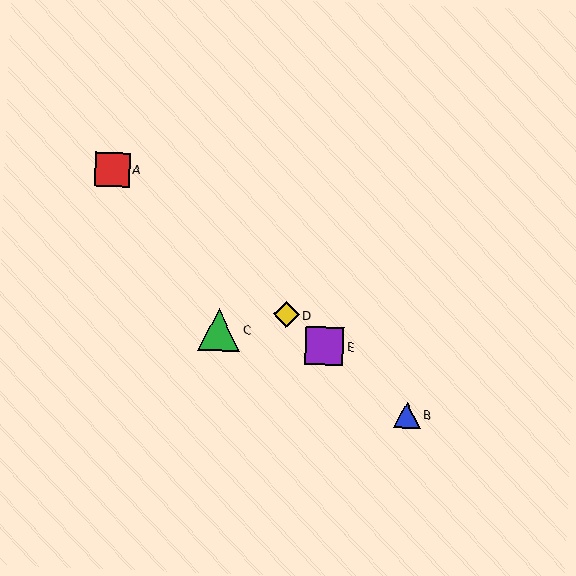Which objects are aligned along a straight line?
Objects A, B, D, E are aligned along a straight line.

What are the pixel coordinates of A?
Object A is at (112, 170).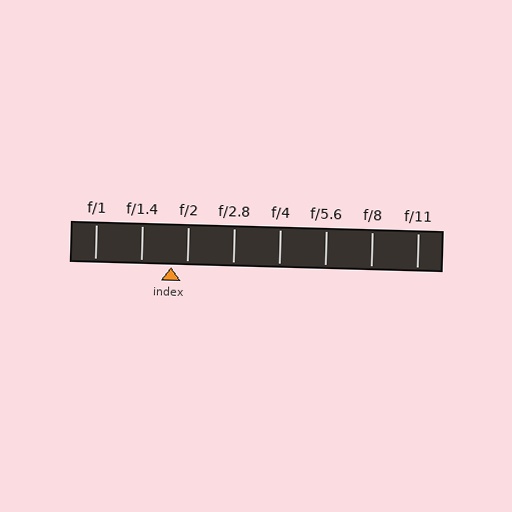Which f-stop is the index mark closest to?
The index mark is closest to f/2.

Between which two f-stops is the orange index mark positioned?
The index mark is between f/1.4 and f/2.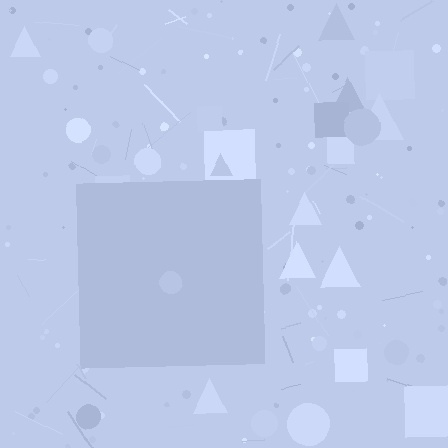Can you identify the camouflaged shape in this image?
The camouflaged shape is a square.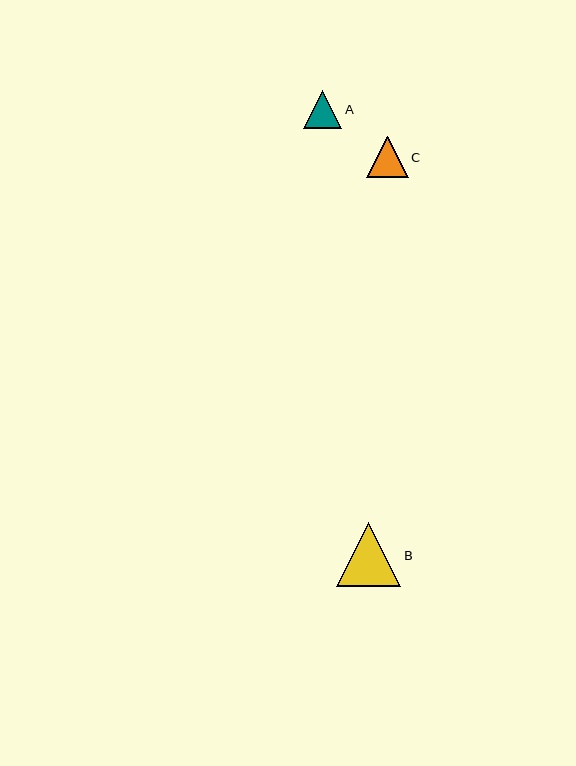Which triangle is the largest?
Triangle B is the largest with a size of approximately 64 pixels.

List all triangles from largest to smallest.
From largest to smallest: B, C, A.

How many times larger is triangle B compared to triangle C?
Triangle B is approximately 1.6 times the size of triangle C.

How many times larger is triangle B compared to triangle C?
Triangle B is approximately 1.6 times the size of triangle C.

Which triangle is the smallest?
Triangle A is the smallest with a size of approximately 38 pixels.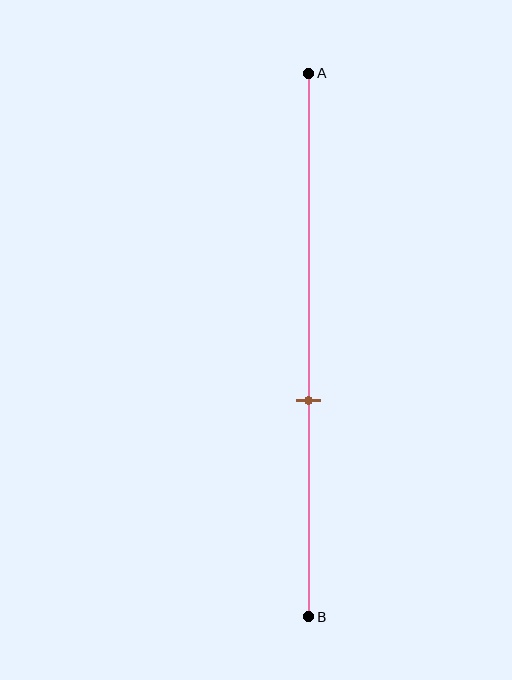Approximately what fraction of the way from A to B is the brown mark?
The brown mark is approximately 60% of the way from A to B.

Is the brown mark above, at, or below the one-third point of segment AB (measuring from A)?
The brown mark is below the one-third point of segment AB.